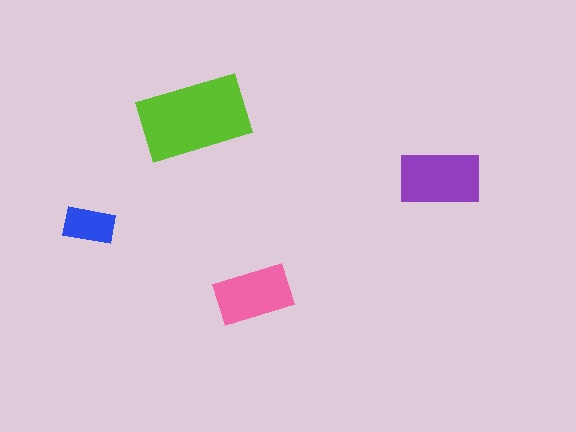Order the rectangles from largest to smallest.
the lime one, the purple one, the pink one, the blue one.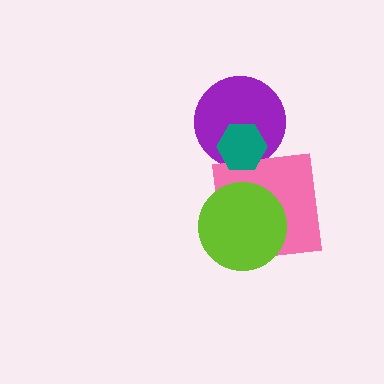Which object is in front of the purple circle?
The teal hexagon is in front of the purple circle.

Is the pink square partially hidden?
Yes, it is partially covered by another shape.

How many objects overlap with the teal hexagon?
2 objects overlap with the teal hexagon.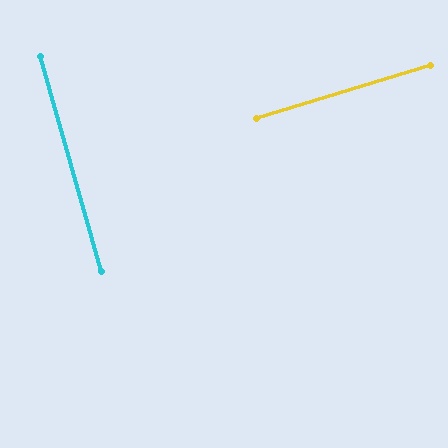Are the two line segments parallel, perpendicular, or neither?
Perpendicular — they meet at approximately 89°.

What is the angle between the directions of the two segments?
Approximately 89 degrees.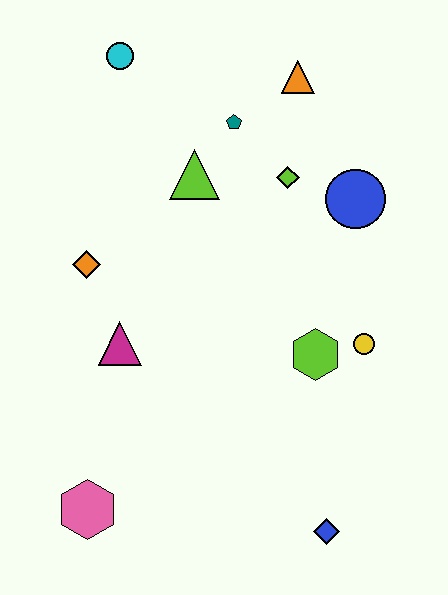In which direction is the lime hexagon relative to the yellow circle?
The lime hexagon is to the left of the yellow circle.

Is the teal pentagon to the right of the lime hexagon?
No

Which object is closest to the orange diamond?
The magenta triangle is closest to the orange diamond.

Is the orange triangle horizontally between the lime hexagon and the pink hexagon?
Yes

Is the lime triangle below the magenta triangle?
No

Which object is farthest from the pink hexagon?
The orange triangle is farthest from the pink hexagon.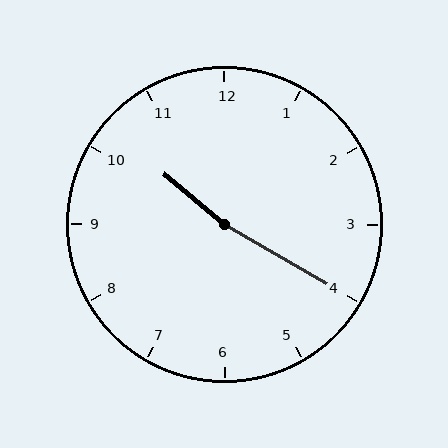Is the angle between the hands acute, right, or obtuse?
It is obtuse.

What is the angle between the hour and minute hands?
Approximately 170 degrees.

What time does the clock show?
10:20.